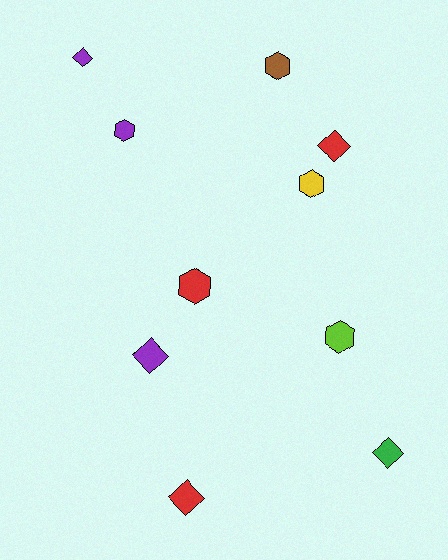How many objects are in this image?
There are 10 objects.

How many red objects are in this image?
There are 3 red objects.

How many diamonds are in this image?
There are 5 diamonds.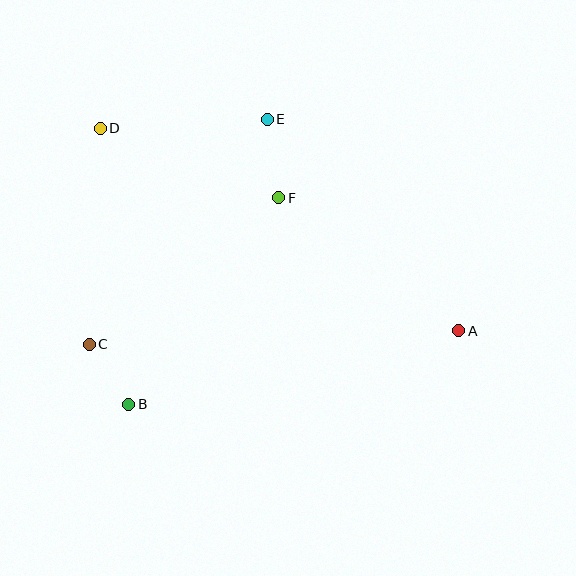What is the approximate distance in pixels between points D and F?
The distance between D and F is approximately 192 pixels.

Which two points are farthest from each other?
Points A and D are farthest from each other.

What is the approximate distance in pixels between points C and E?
The distance between C and E is approximately 287 pixels.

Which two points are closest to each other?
Points B and C are closest to each other.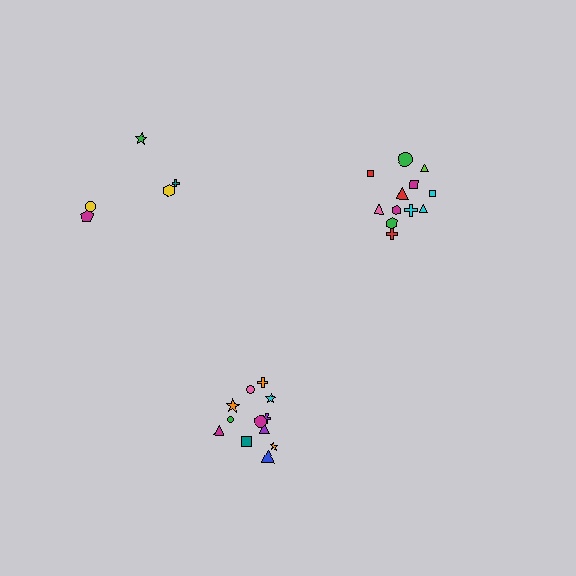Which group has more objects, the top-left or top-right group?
The top-right group.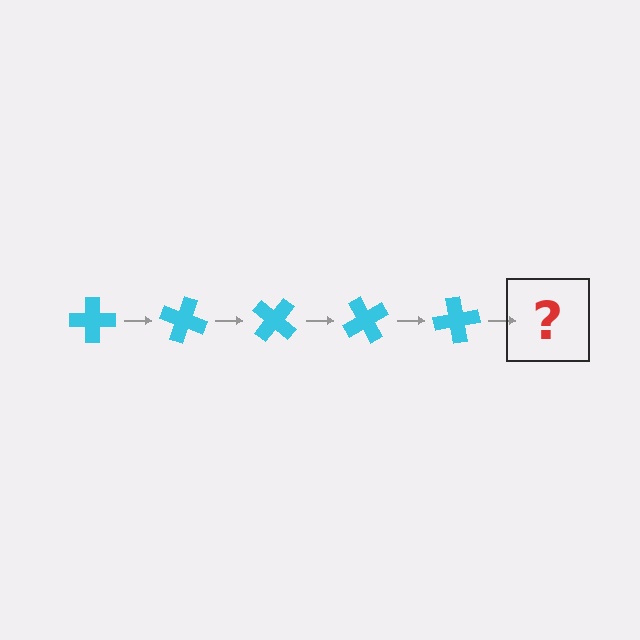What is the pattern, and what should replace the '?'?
The pattern is that the cross rotates 20 degrees each step. The '?' should be a cyan cross rotated 100 degrees.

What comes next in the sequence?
The next element should be a cyan cross rotated 100 degrees.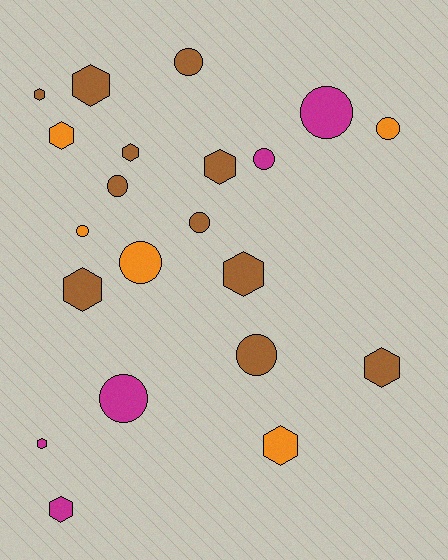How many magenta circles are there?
There are 3 magenta circles.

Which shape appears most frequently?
Hexagon, with 11 objects.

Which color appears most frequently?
Brown, with 11 objects.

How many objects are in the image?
There are 21 objects.